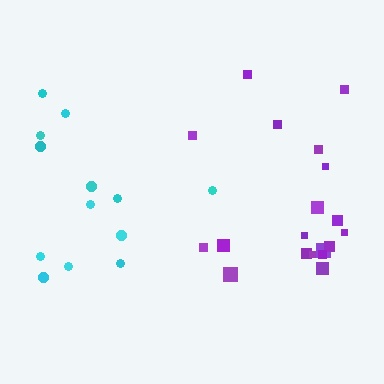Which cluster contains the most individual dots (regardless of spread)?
Purple (19).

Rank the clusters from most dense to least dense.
cyan, purple.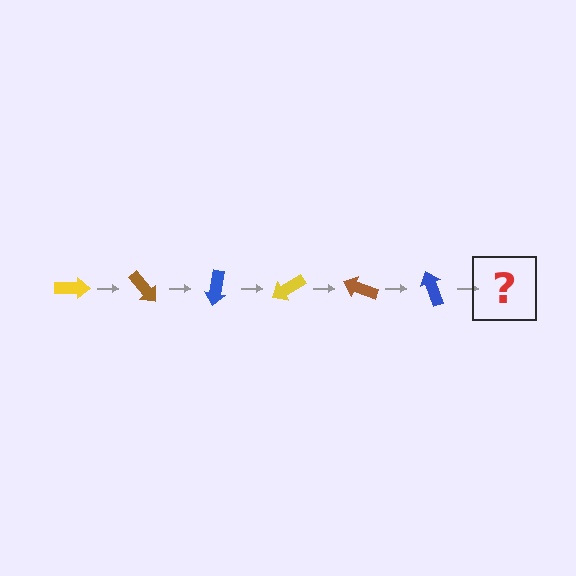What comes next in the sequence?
The next element should be a yellow arrow, rotated 300 degrees from the start.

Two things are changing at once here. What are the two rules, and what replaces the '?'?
The two rules are that it rotates 50 degrees each step and the color cycles through yellow, brown, and blue. The '?' should be a yellow arrow, rotated 300 degrees from the start.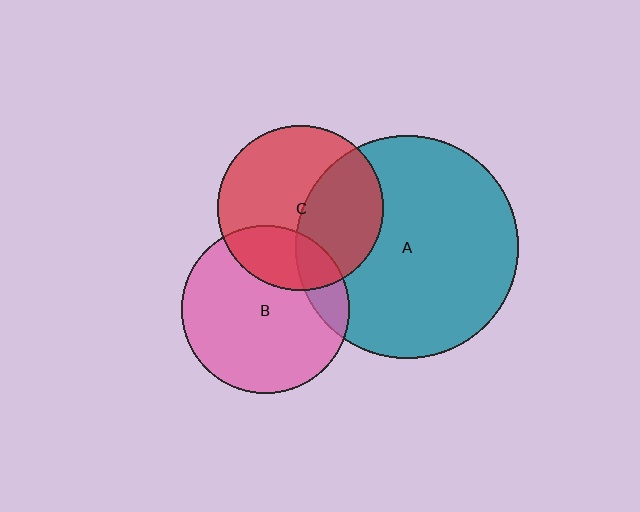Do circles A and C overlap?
Yes.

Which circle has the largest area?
Circle A (teal).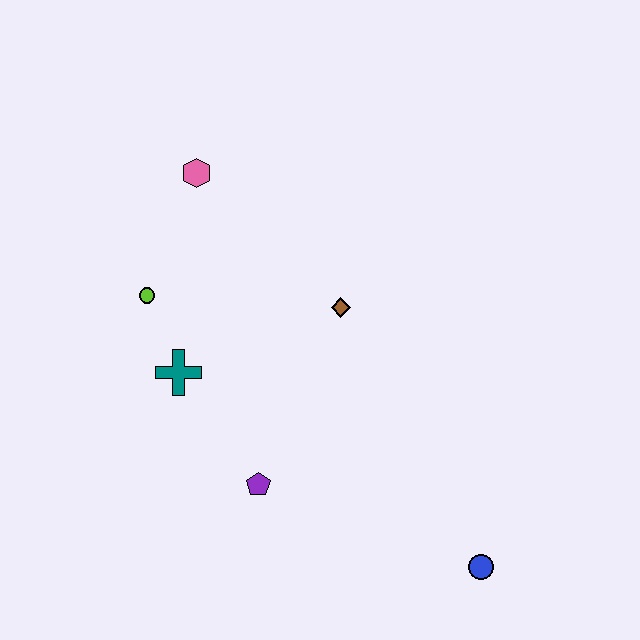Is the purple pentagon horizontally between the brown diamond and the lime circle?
Yes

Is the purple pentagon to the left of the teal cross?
No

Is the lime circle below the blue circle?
No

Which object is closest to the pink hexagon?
The lime circle is closest to the pink hexagon.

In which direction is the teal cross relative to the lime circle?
The teal cross is below the lime circle.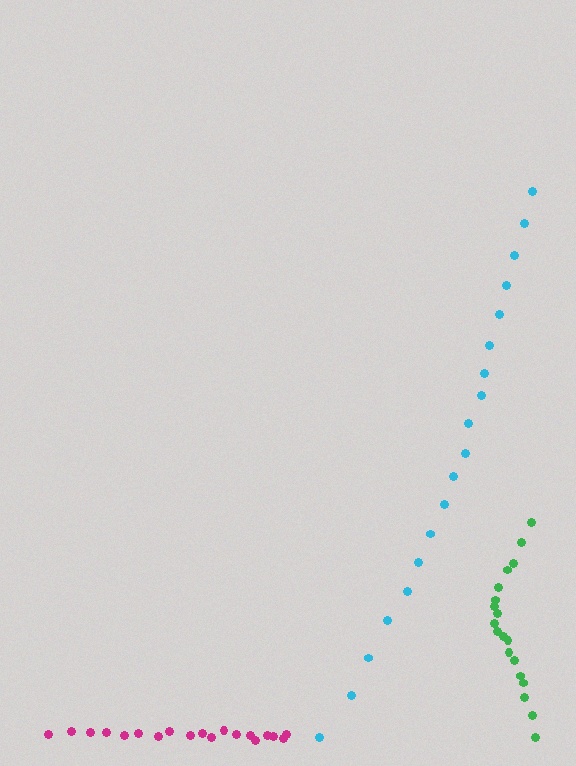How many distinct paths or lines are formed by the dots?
There are 3 distinct paths.